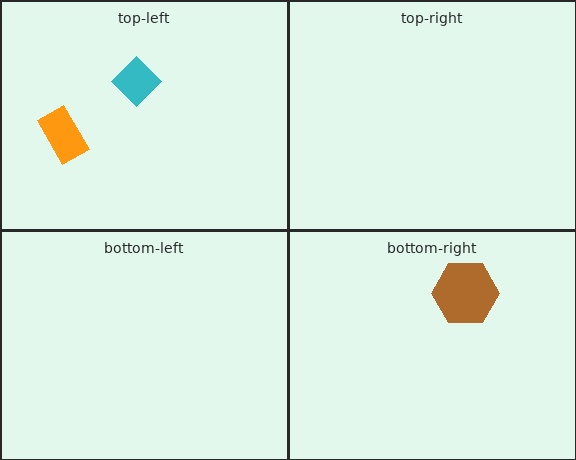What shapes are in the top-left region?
The cyan diamond, the orange rectangle.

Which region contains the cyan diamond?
The top-left region.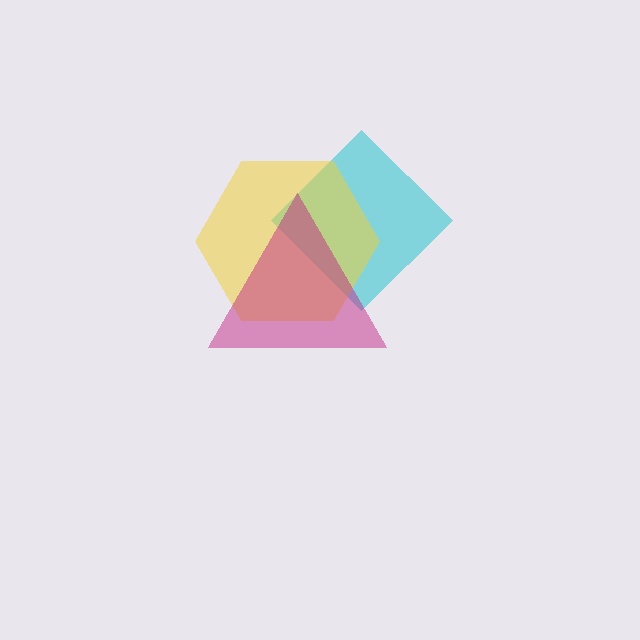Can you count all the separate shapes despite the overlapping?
Yes, there are 3 separate shapes.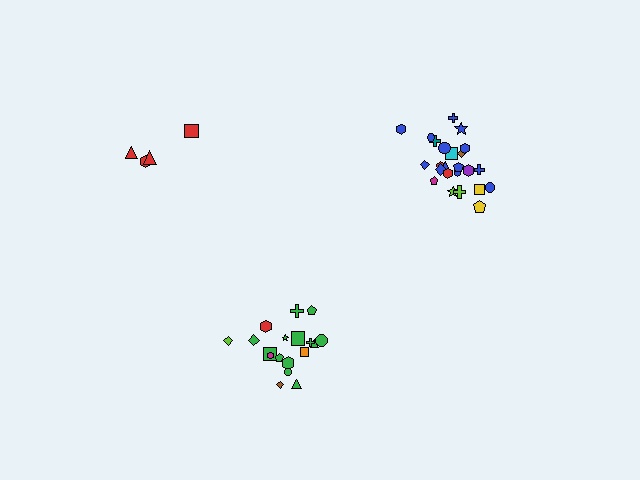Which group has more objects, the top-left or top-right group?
The top-right group.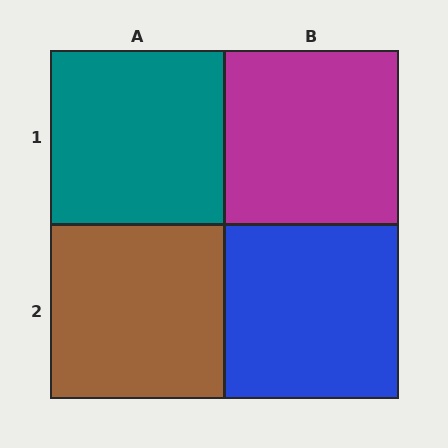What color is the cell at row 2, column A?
Brown.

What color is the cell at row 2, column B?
Blue.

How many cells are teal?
1 cell is teal.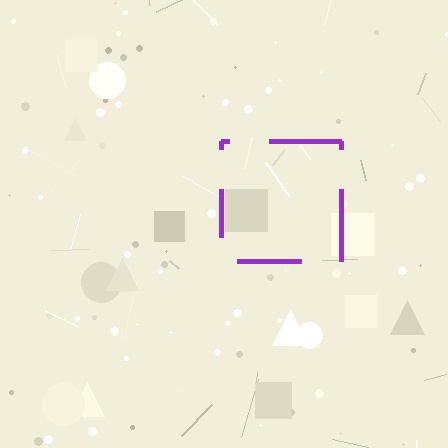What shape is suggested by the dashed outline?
The dashed outline suggests a square.